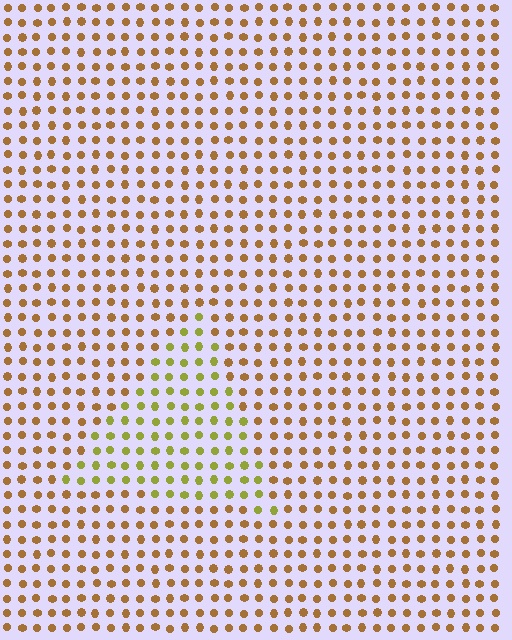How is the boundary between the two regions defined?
The boundary is defined purely by a slight shift in hue (about 38 degrees). Spacing, size, and orientation are identical on both sides.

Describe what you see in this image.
The image is filled with small brown elements in a uniform arrangement. A triangle-shaped region is visible where the elements are tinted to a slightly different hue, forming a subtle color boundary.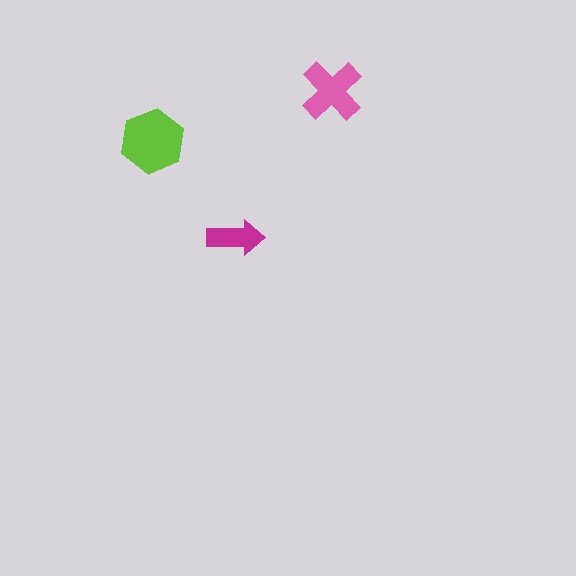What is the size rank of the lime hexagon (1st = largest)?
1st.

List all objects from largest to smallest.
The lime hexagon, the pink cross, the magenta arrow.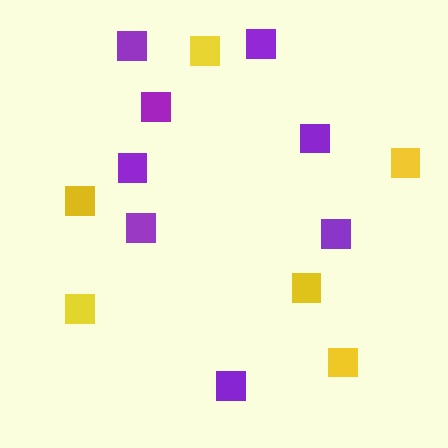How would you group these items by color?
There are 2 groups: one group of yellow squares (6) and one group of purple squares (8).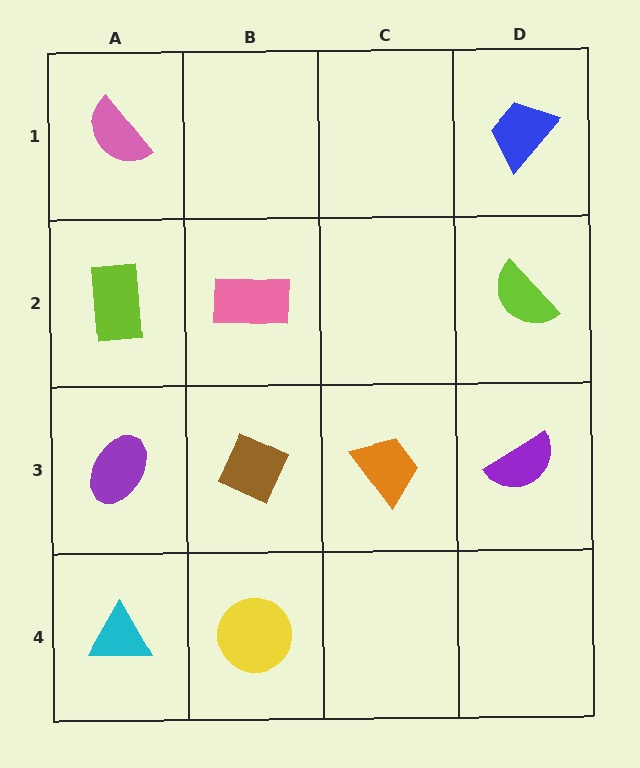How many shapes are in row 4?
2 shapes.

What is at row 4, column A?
A cyan triangle.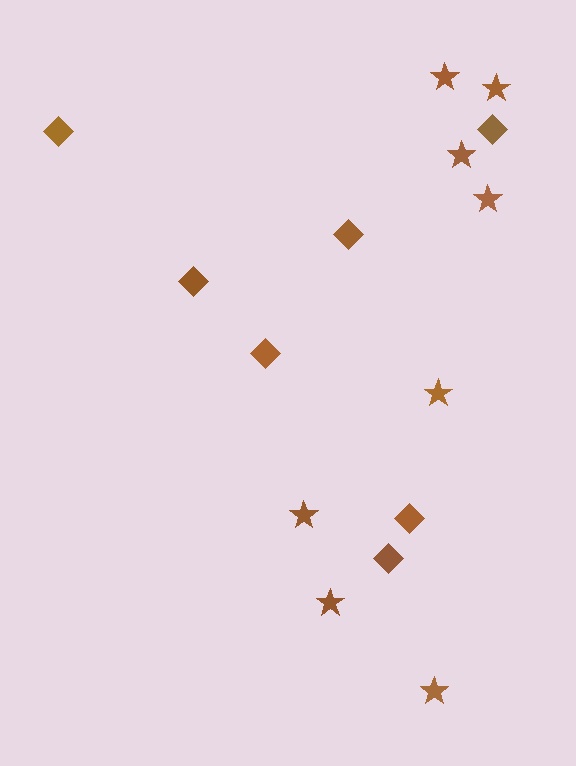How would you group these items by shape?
There are 2 groups: one group of diamonds (7) and one group of stars (8).